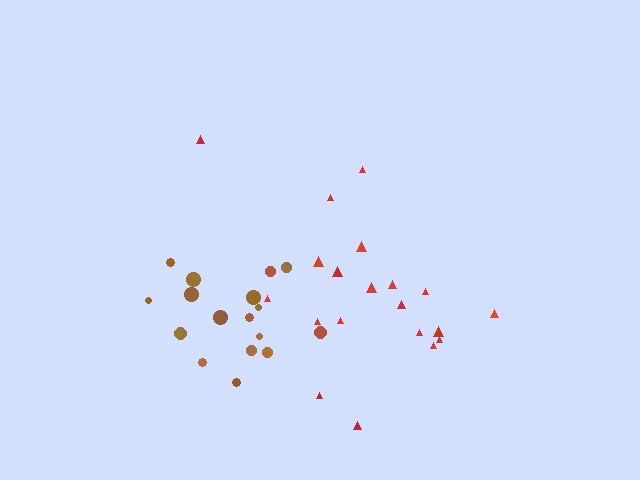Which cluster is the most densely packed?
Brown.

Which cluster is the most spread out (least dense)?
Red.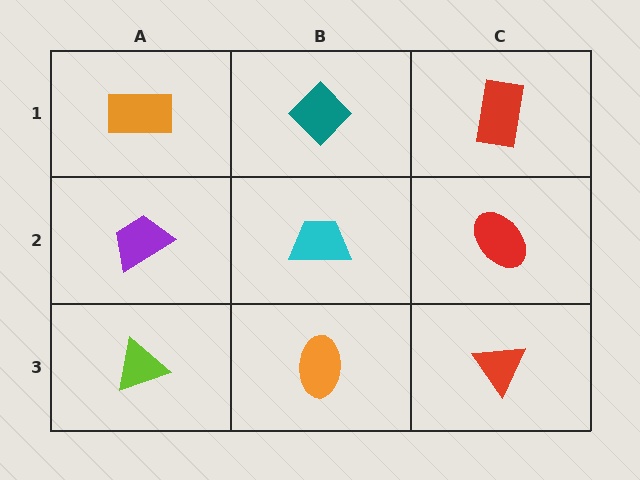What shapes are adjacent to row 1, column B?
A cyan trapezoid (row 2, column B), an orange rectangle (row 1, column A), a red rectangle (row 1, column C).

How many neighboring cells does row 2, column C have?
3.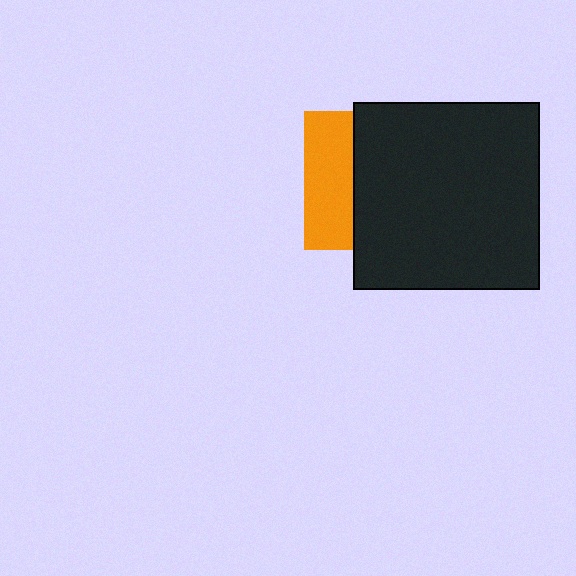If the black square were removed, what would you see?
You would see the complete orange square.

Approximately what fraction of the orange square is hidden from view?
Roughly 64% of the orange square is hidden behind the black square.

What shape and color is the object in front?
The object in front is a black square.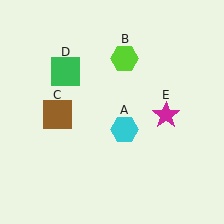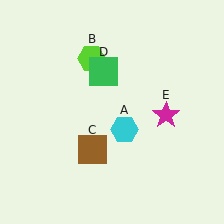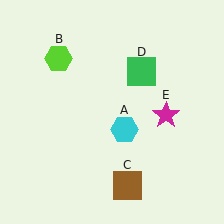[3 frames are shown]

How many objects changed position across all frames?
3 objects changed position: lime hexagon (object B), brown square (object C), green square (object D).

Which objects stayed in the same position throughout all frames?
Cyan hexagon (object A) and magenta star (object E) remained stationary.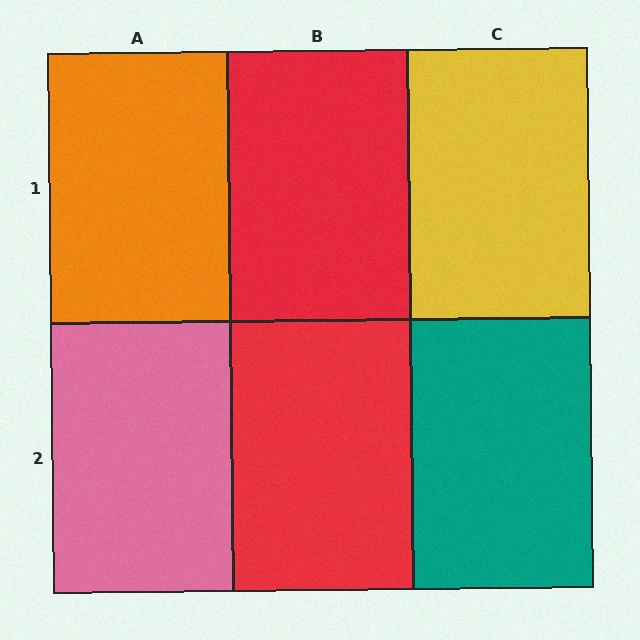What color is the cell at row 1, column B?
Red.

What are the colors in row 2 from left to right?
Pink, red, teal.